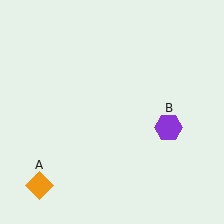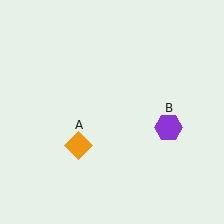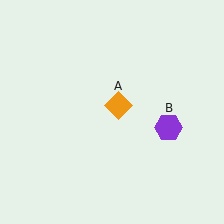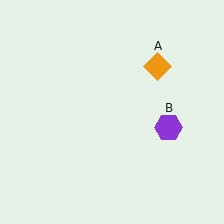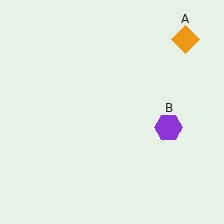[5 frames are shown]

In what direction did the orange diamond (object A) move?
The orange diamond (object A) moved up and to the right.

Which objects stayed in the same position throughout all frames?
Purple hexagon (object B) remained stationary.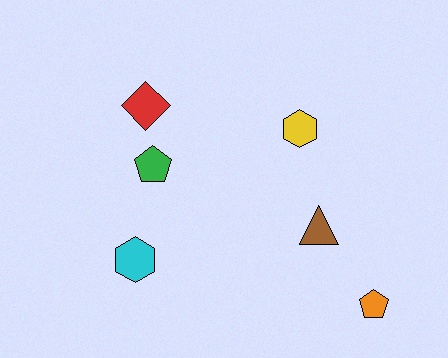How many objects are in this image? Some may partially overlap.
There are 6 objects.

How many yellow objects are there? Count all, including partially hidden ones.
There is 1 yellow object.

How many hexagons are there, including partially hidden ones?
There are 2 hexagons.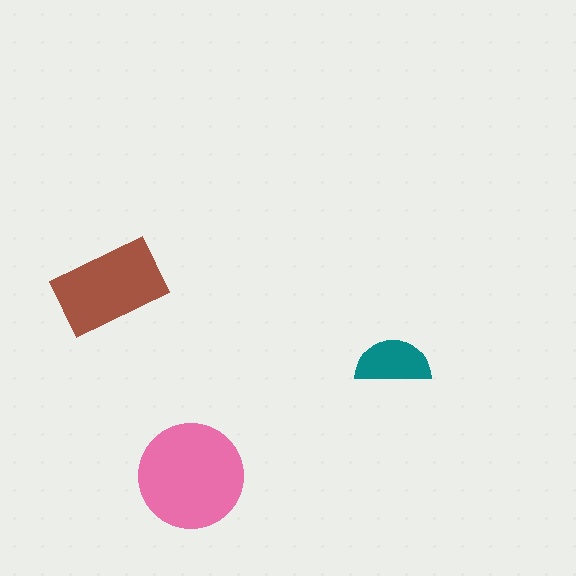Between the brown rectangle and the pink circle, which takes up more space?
The pink circle.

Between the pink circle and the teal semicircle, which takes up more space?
The pink circle.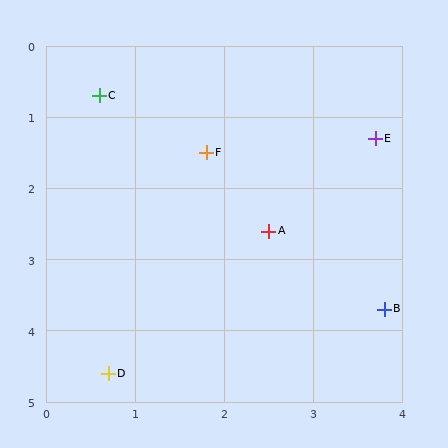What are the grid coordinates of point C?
Point C is at approximately (0.6, 0.7).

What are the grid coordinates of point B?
Point B is at approximately (3.8, 3.7).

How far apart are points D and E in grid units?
Points D and E are about 4.5 grid units apart.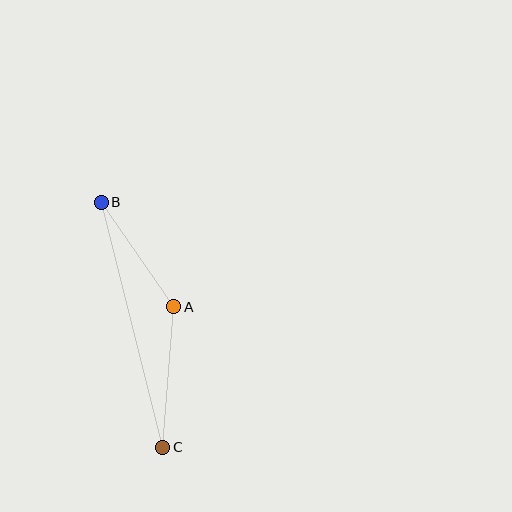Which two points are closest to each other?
Points A and B are closest to each other.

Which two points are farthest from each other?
Points B and C are farthest from each other.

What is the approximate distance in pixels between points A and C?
The distance between A and C is approximately 141 pixels.